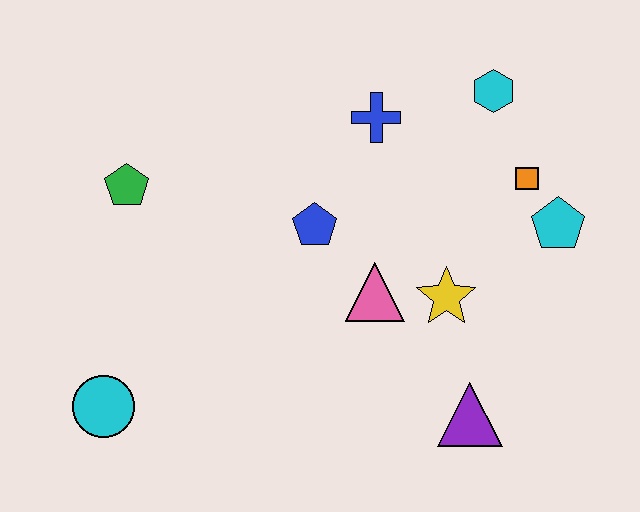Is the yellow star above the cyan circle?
Yes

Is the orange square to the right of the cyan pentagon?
No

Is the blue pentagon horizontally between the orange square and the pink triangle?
No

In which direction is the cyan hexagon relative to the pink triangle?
The cyan hexagon is above the pink triangle.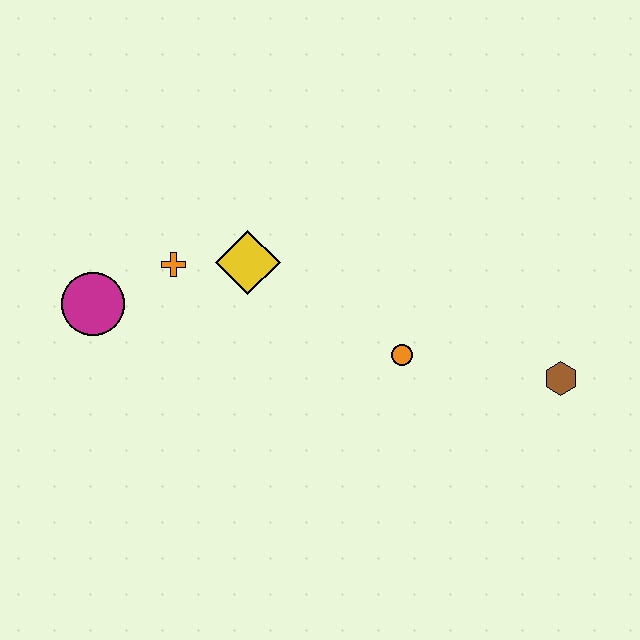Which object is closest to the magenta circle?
The orange cross is closest to the magenta circle.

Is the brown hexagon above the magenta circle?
No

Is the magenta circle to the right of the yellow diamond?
No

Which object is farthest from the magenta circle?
The brown hexagon is farthest from the magenta circle.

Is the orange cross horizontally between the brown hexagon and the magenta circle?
Yes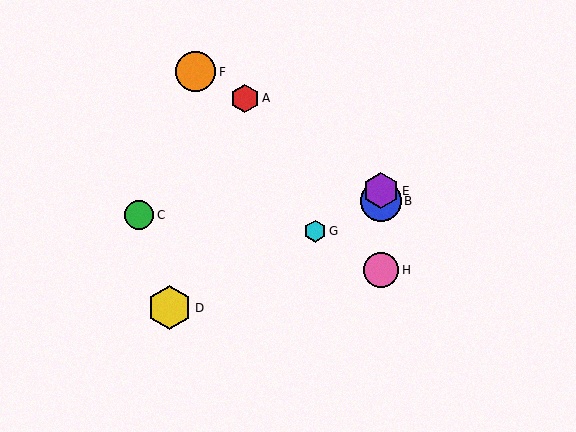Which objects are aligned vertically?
Objects B, E, H are aligned vertically.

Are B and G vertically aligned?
No, B is at x≈381 and G is at x≈315.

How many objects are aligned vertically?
3 objects (B, E, H) are aligned vertically.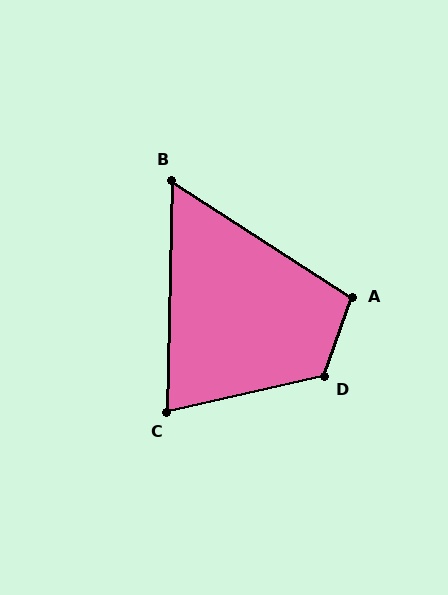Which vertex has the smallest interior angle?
B, at approximately 58 degrees.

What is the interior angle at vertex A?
Approximately 104 degrees (obtuse).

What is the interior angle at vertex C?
Approximately 76 degrees (acute).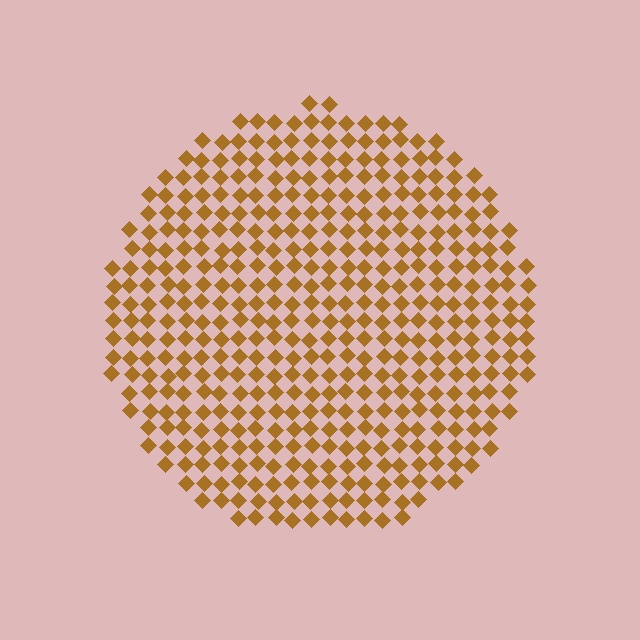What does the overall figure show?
The overall figure shows a circle.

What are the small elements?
The small elements are diamonds.